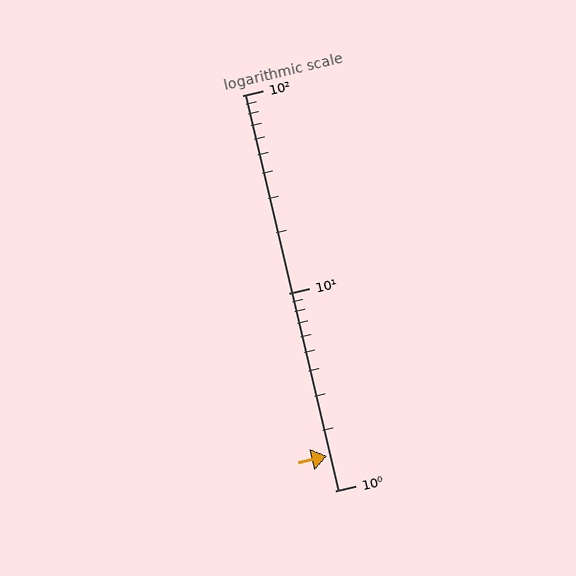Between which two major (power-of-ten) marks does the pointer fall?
The pointer is between 1 and 10.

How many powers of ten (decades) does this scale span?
The scale spans 2 decades, from 1 to 100.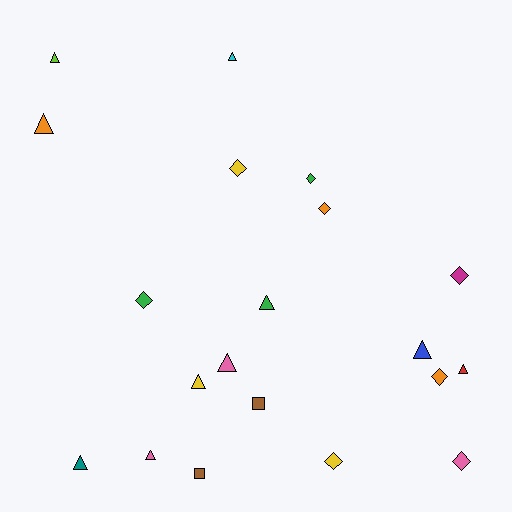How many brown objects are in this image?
There are 2 brown objects.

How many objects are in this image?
There are 20 objects.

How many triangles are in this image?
There are 10 triangles.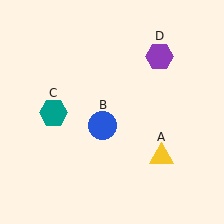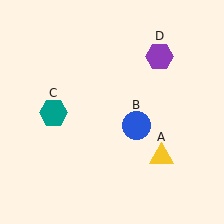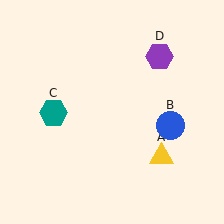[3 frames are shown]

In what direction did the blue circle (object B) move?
The blue circle (object B) moved right.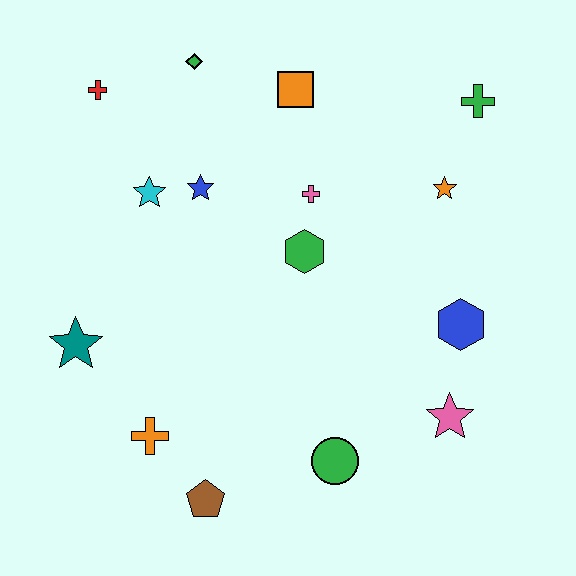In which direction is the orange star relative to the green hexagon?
The orange star is to the right of the green hexagon.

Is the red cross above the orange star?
Yes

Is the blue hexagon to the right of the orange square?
Yes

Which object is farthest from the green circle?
The red cross is farthest from the green circle.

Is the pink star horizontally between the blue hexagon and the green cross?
No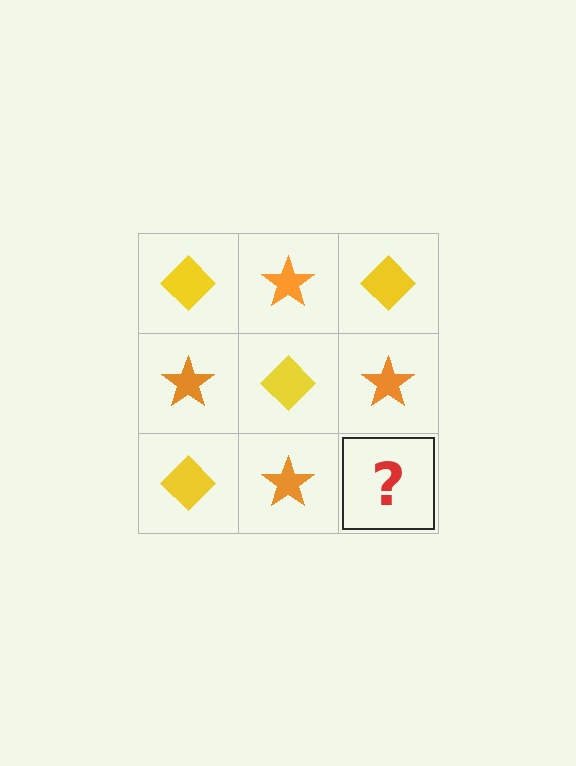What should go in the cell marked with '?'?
The missing cell should contain a yellow diamond.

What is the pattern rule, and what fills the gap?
The rule is that it alternates yellow diamond and orange star in a checkerboard pattern. The gap should be filled with a yellow diamond.